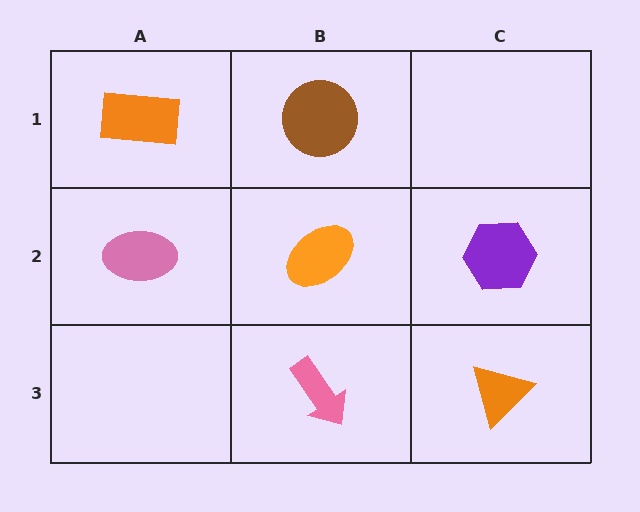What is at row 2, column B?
An orange ellipse.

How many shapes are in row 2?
3 shapes.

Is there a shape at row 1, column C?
No, that cell is empty.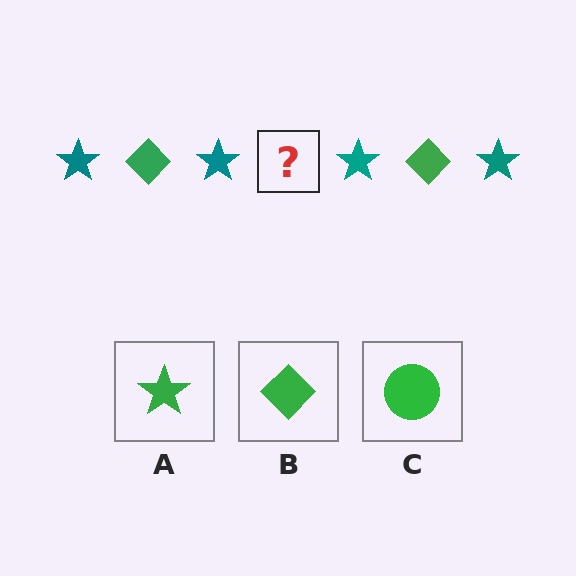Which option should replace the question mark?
Option B.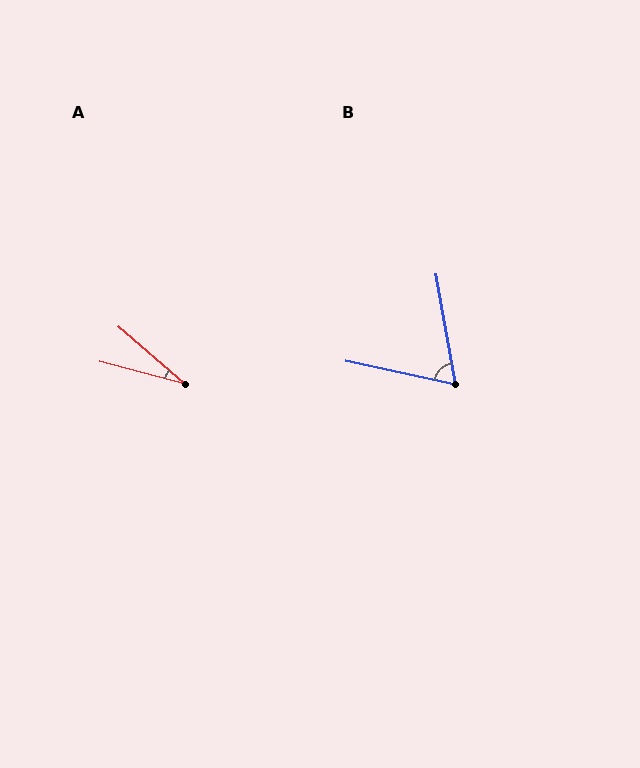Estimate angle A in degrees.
Approximately 26 degrees.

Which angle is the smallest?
A, at approximately 26 degrees.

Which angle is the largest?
B, at approximately 68 degrees.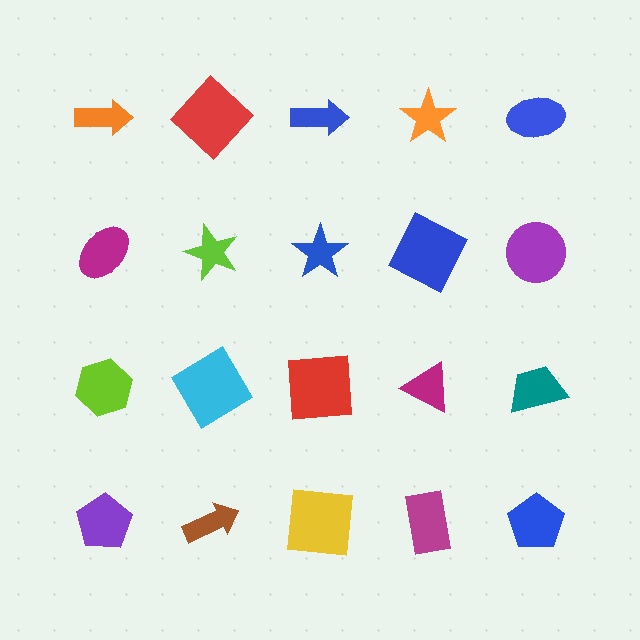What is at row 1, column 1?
An orange arrow.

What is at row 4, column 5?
A blue pentagon.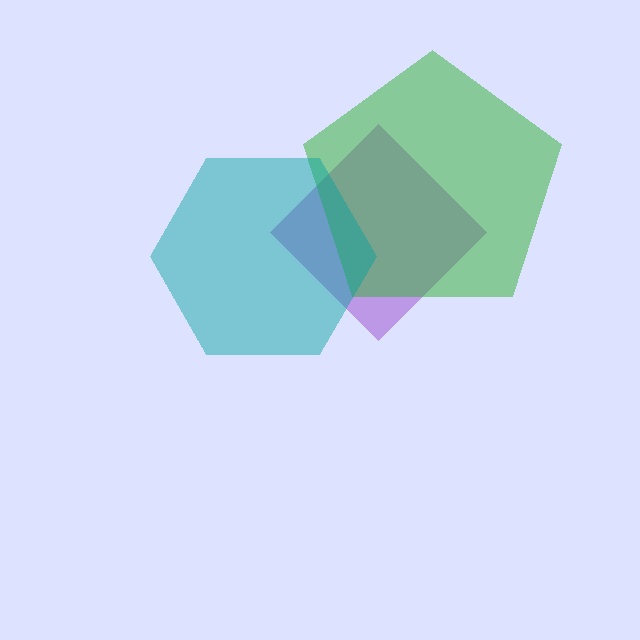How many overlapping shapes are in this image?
There are 3 overlapping shapes in the image.